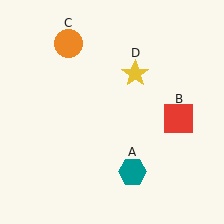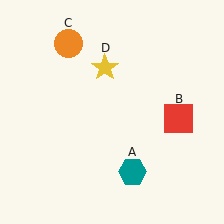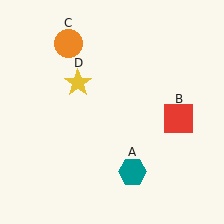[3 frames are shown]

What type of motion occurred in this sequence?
The yellow star (object D) rotated counterclockwise around the center of the scene.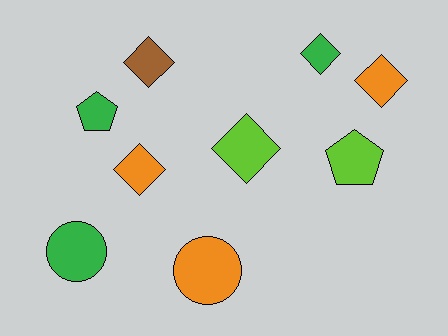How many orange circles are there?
There is 1 orange circle.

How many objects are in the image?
There are 9 objects.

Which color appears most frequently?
Green, with 3 objects.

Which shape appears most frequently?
Diamond, with 5 objects.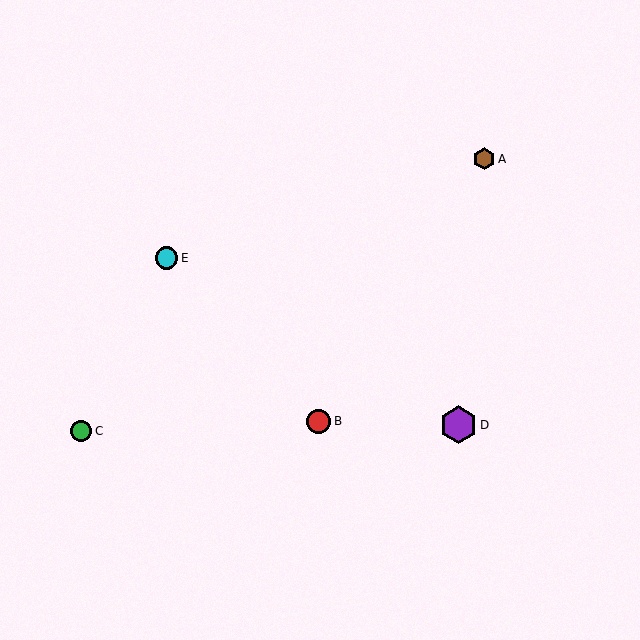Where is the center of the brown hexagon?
The center of the brown hexagon is at (484, 159).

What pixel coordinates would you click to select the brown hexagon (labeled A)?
Click at (484, 159) to select the brown hexagon A.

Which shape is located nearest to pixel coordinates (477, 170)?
The brown hexagon (labeled A) at (484, 159) is nearest to that location.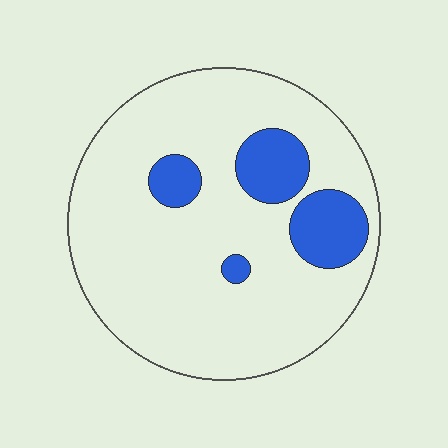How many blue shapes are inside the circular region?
4.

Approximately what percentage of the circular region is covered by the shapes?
Approximately 15%.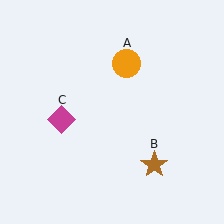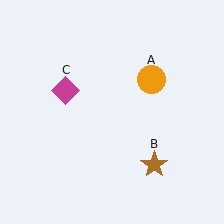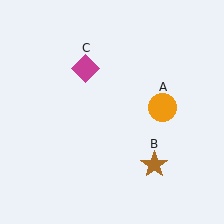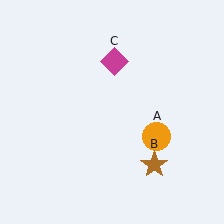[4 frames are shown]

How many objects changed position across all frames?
2 objects changed position: orange circle (object A), magenta diamond (object C).